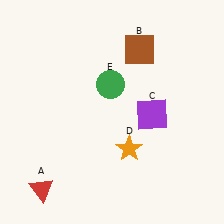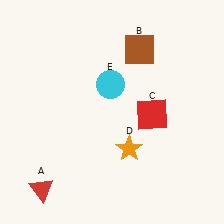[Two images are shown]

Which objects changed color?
C changed from purple to red. E changed from green to cyan.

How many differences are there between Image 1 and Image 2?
There are 2 differences between the two images.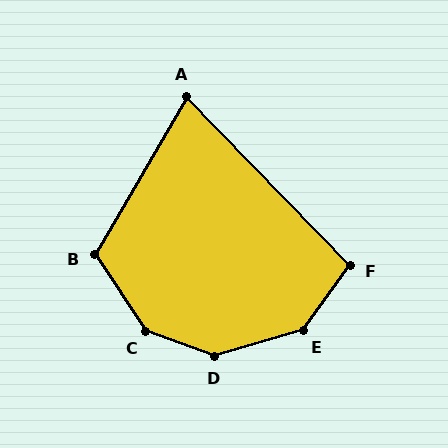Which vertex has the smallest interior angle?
A, at approximately 74 degrees.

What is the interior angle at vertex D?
Approximately 143 degrees (obtuse).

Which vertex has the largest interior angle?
C, at approximately 144 degrees.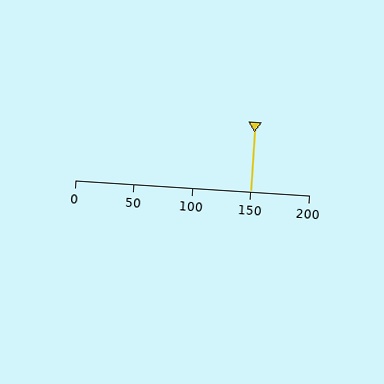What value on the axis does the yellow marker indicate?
The marker indicates approximately 150.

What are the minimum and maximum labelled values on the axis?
The axis runs from 0 to 200.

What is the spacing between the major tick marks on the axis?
The major ticks are spaced 50 apart.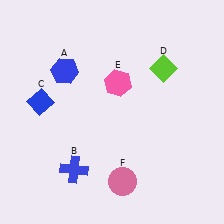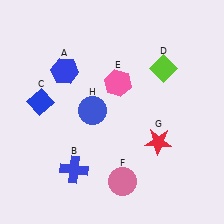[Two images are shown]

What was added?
A red star (G), a blue circle (H) were added in Image 2.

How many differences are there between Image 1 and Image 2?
There are 2 differences between the two images.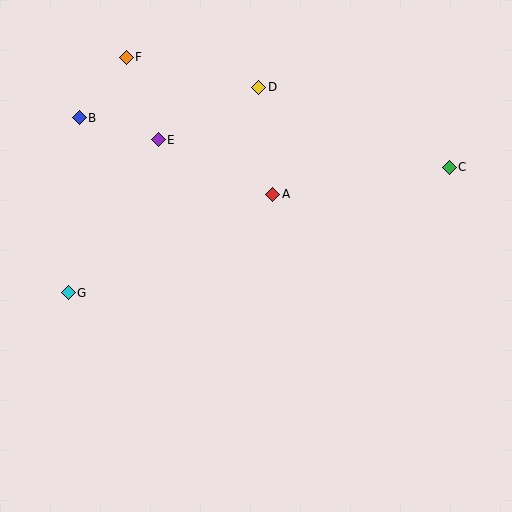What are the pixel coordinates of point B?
Point B is at (79, 118).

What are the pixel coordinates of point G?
Point G is at (68, 293).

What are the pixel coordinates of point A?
Point A is at (273, 194).